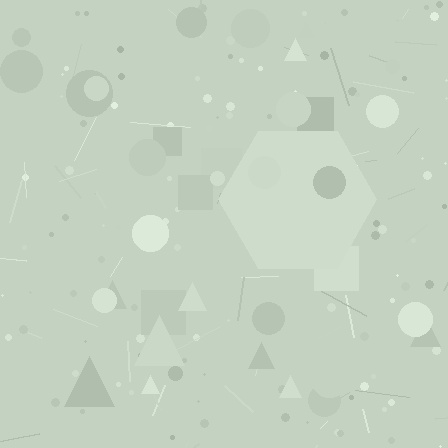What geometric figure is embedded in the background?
A hexagon is embedded in the background.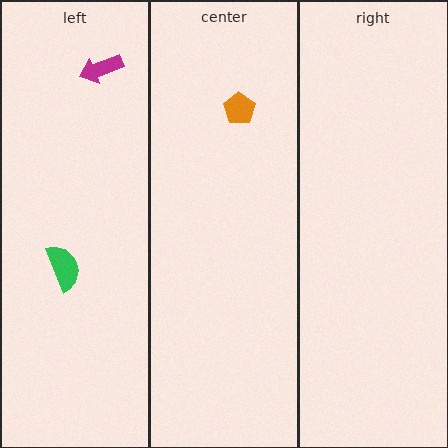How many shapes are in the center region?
1.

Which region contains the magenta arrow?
The left region.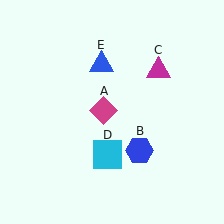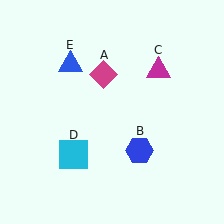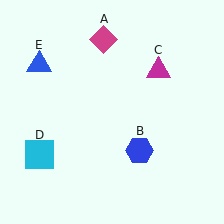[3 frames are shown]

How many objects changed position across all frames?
3 objects changed position: magenta diamond (object A), cyan square (object D), blue triangle (object E).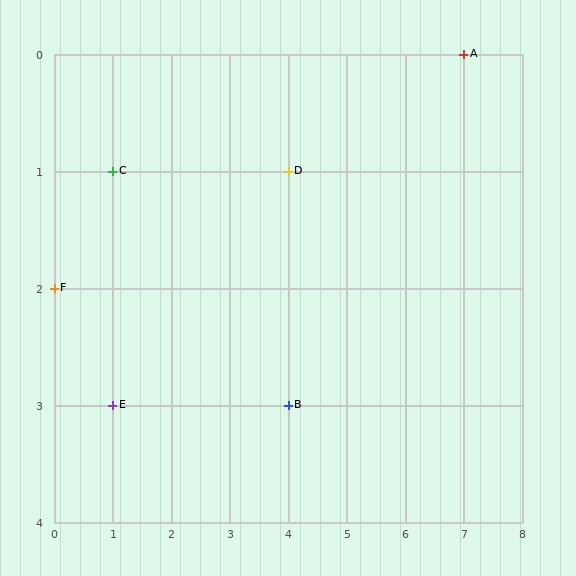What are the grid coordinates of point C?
Point C is at grid coordinates (1, 1).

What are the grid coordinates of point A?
Point A is at grid coordinates (7, 0).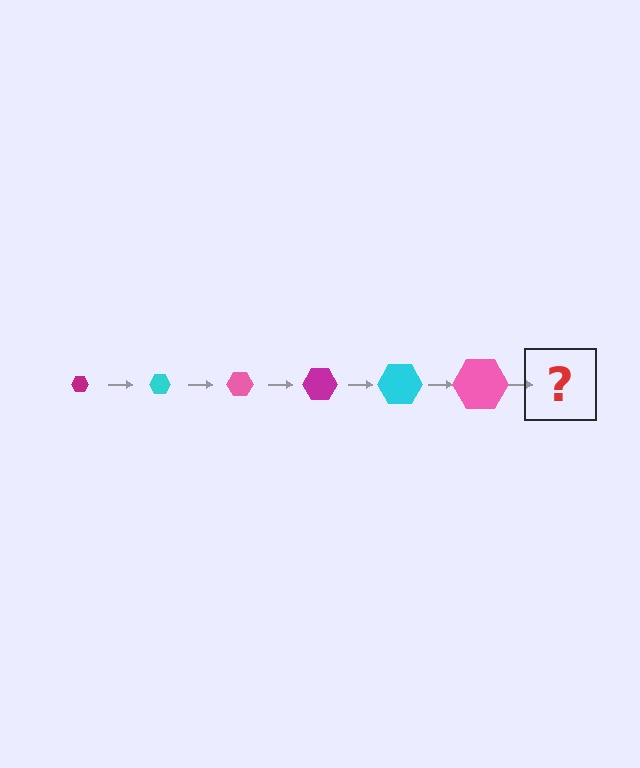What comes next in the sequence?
The next element should be a magenta hexagon, larger than the previous one.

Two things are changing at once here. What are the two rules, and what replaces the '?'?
The two rules are that the hexagon grows larger each step and the color cycles through magenta, cyan, and pink. The '?' should be a magenta hexagon, larger than the previous one.